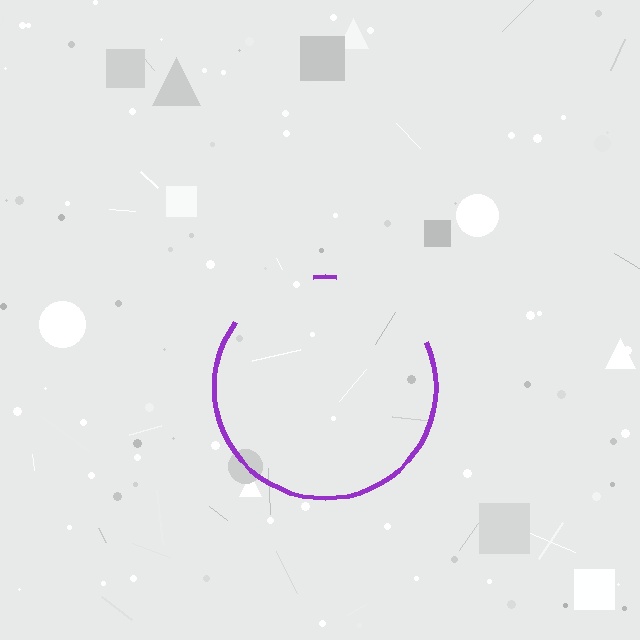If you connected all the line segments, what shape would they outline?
They would outline a circle.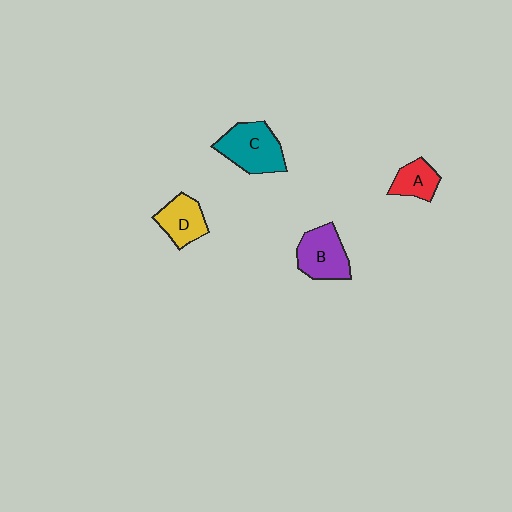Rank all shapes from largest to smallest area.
From largest to smallest: C (teal), B (purple), D (yellow), A (red).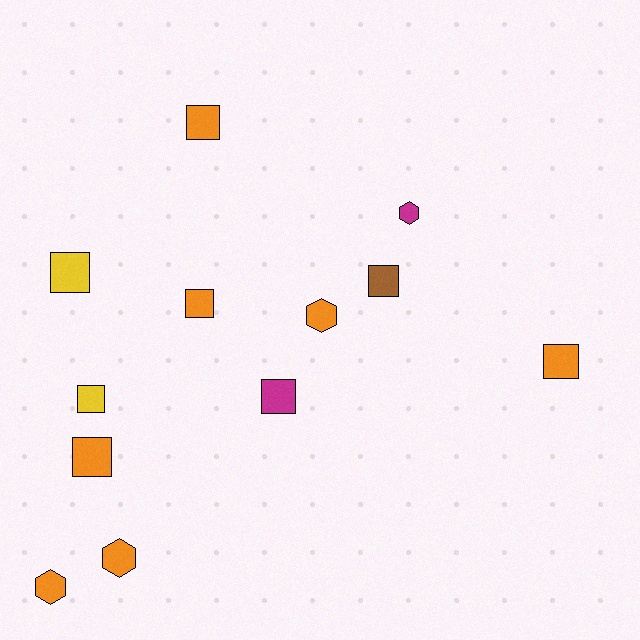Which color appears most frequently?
Orange, with 7 objects.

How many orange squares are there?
There are 4 orange squares.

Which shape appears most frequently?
Square, with 8 objects.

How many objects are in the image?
There are 12 objects.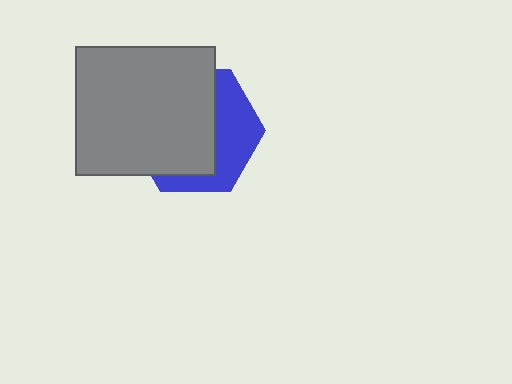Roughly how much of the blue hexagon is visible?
A small part of it is visible (roughly 38%).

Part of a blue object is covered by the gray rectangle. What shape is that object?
It is a hexagon.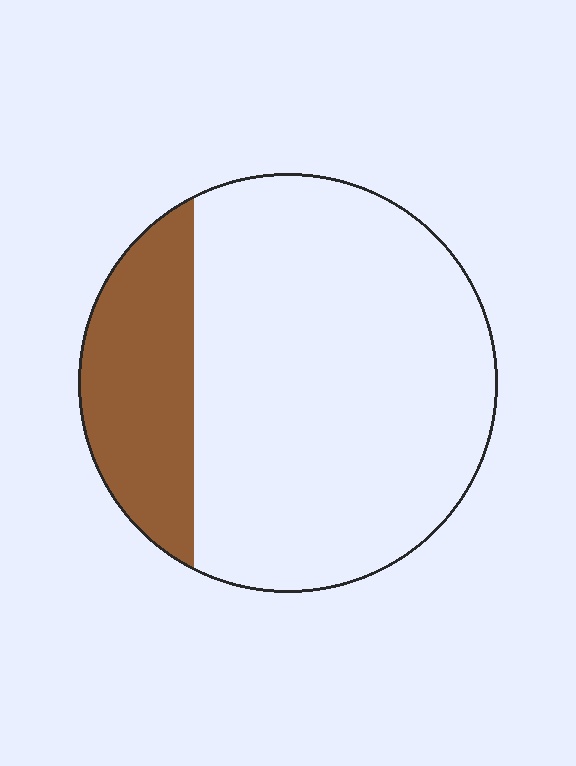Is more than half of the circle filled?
No.